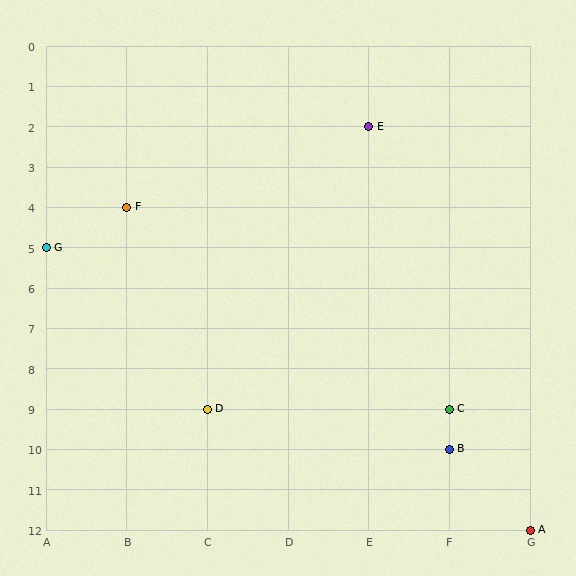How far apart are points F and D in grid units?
Points F and D are 1 column and 5 rows apart (about 5.1 grid units diagonally).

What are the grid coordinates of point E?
Point E is at grid coordinates (E, 2).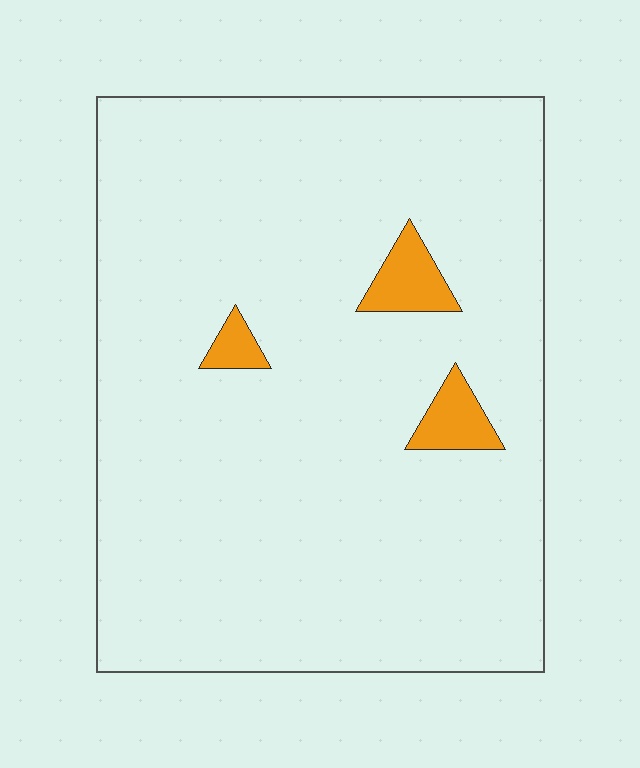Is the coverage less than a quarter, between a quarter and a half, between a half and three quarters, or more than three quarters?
Less than a quarter.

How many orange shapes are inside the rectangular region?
3.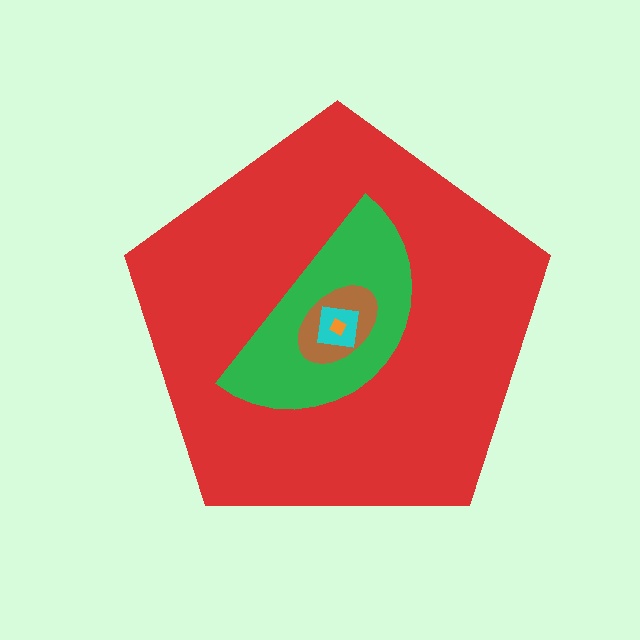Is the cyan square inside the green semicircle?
Yes.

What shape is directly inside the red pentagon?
The green semicircle.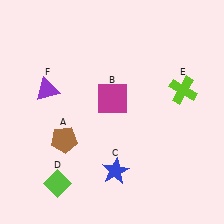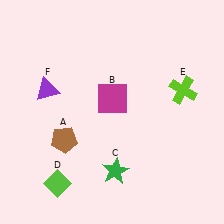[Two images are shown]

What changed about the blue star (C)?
In Image 1, C is blue. In Image 2, it changed to green.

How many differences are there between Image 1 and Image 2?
There is 1 difference between the two images.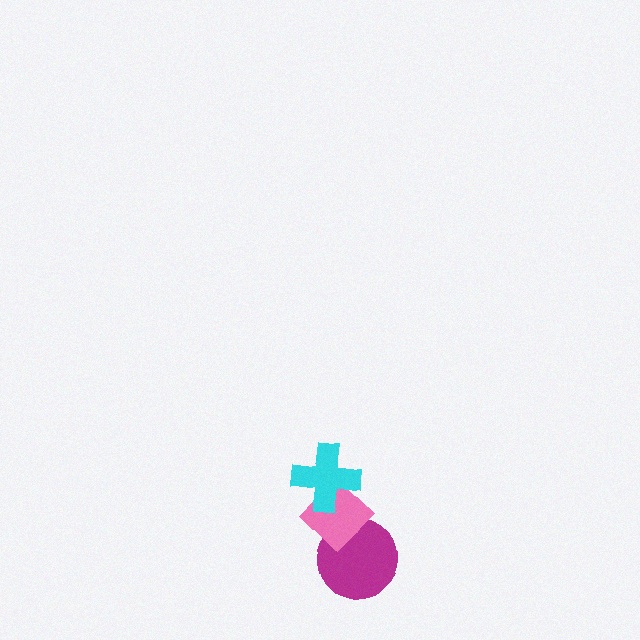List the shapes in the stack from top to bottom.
From top to bottom: the cyan cross, the pink diamond, the magenta circle.